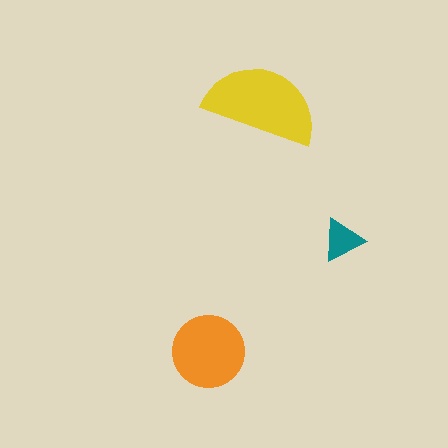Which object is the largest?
The yellow semicircle.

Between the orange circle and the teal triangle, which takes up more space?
The orange circle.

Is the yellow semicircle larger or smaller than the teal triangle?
Larger.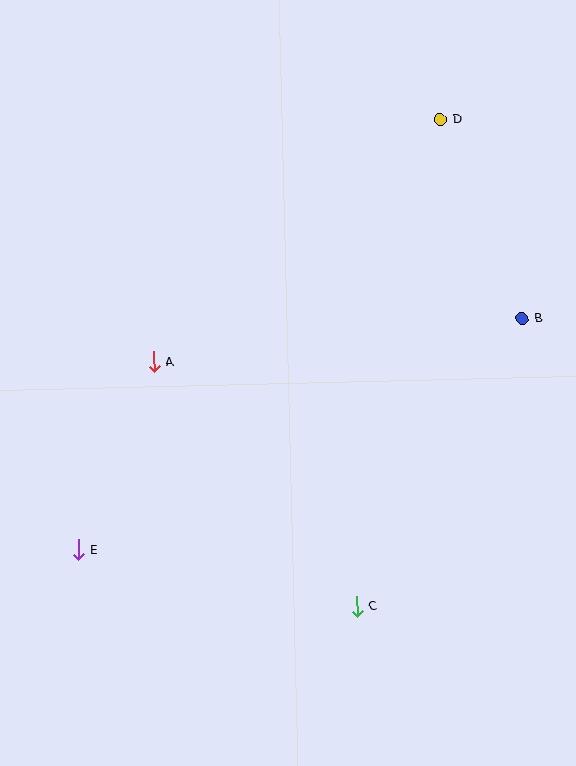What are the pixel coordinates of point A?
Point A is at (154, 362).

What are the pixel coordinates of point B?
Point B is at (522, 318).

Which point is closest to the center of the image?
Point A at (154, 362) is closest to the center.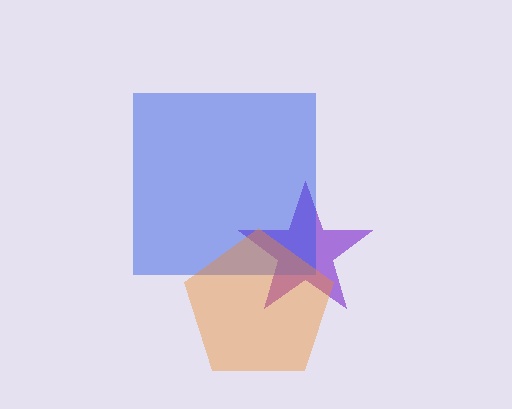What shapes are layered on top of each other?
The layered shapes are: a purple star, a blue square, an orange pentagon.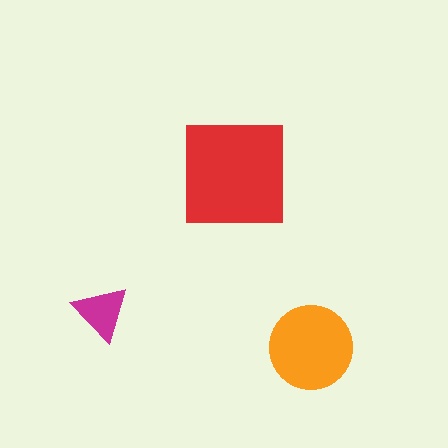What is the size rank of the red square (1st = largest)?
1st.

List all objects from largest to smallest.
The red square, the orange circle, the magenta triangle.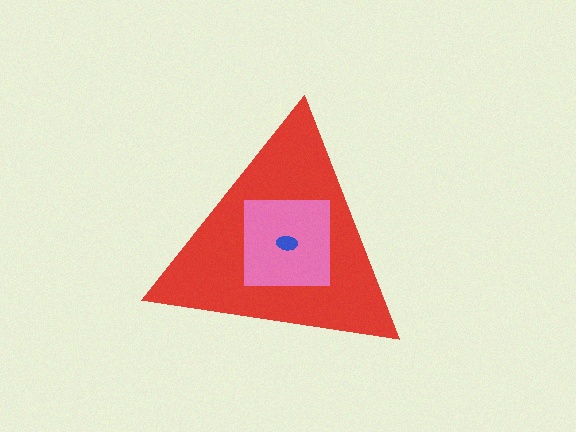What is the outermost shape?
The red triangle.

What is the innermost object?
The blue ellipse.